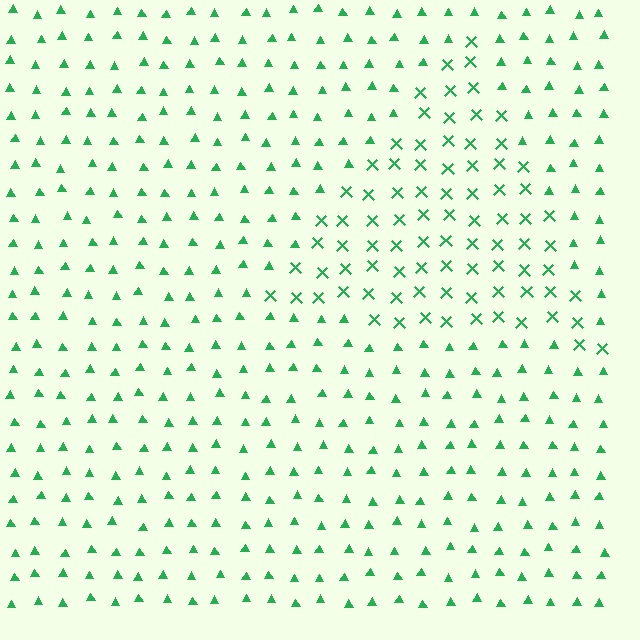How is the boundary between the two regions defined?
The boundary is defined by a change in element shape: X marks inside vs. triangles outside. All elements share the same color and spacing.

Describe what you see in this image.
The image is filled with small green elements arranged in a uniform grid. A triangle-shaped region contains X marks, while the surrounding area contains triangles. The boundary is defined purely by the change in element shape.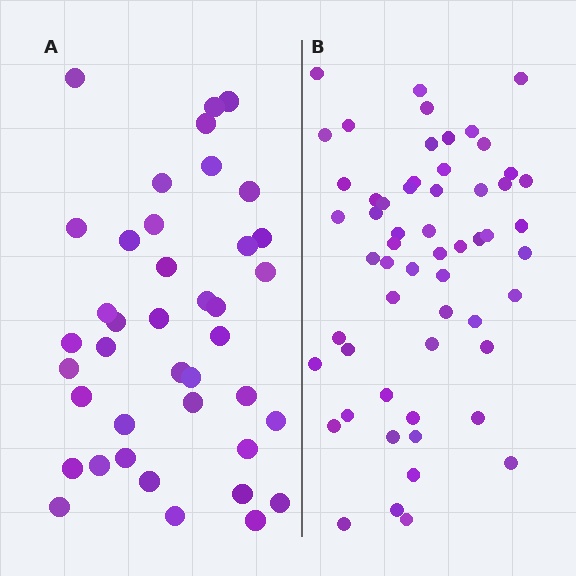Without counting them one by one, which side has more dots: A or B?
Region B (the right region) has more dots.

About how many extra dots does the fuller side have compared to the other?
Region B has approximately 15 more dots than region A.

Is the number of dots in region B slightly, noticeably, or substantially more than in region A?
Region B has noticeably more, but not dramatically so. The ratio is roughly 1.4 to 1.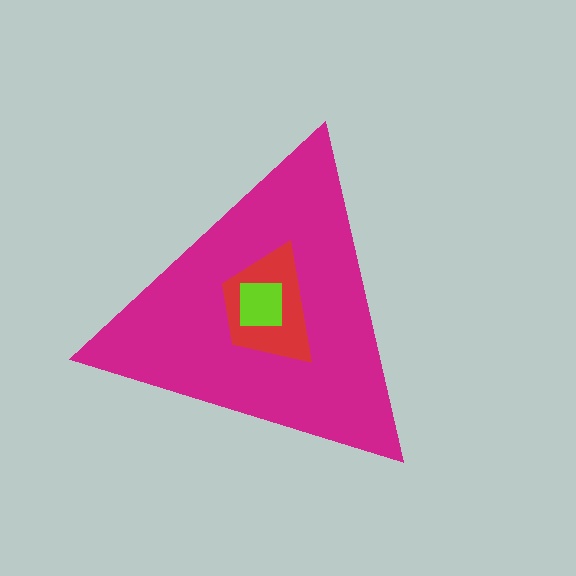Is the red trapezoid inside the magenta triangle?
Yes.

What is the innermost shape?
The lime square.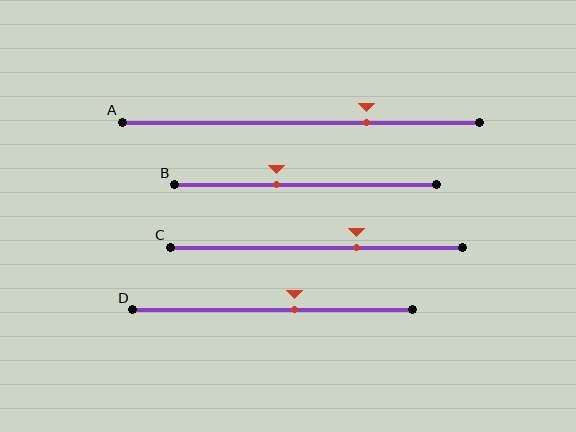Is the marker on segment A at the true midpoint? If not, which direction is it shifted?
No, the marker on segment A is shifted to the right by about 18% of the segment length.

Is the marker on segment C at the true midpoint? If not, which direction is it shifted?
No, the marker on segment C is shifted to the right by about 14% of the segment length.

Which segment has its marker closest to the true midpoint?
Segment D has its marker closest to the true midpoint.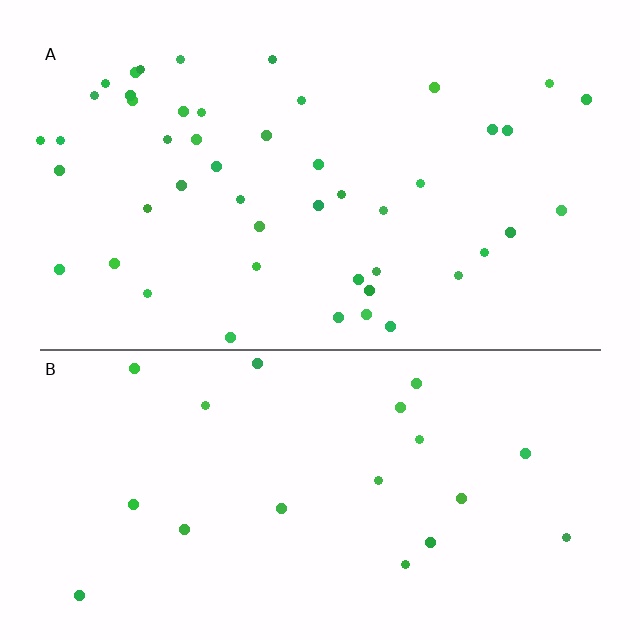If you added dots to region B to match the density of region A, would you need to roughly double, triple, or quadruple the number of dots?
Approximately double.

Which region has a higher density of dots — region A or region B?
A (the top).